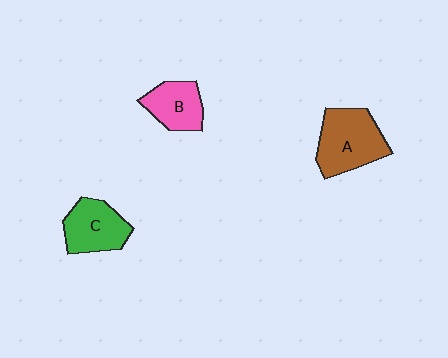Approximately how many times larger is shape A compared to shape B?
Approximately 1.5 times.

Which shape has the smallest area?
Shape B (pink).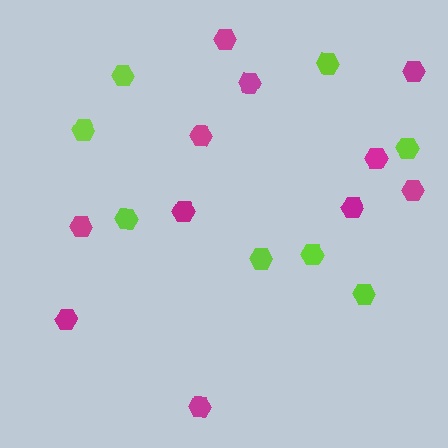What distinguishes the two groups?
There are 2 groups: one group of lime hexagons (8) and one group of magenta hexagons (11).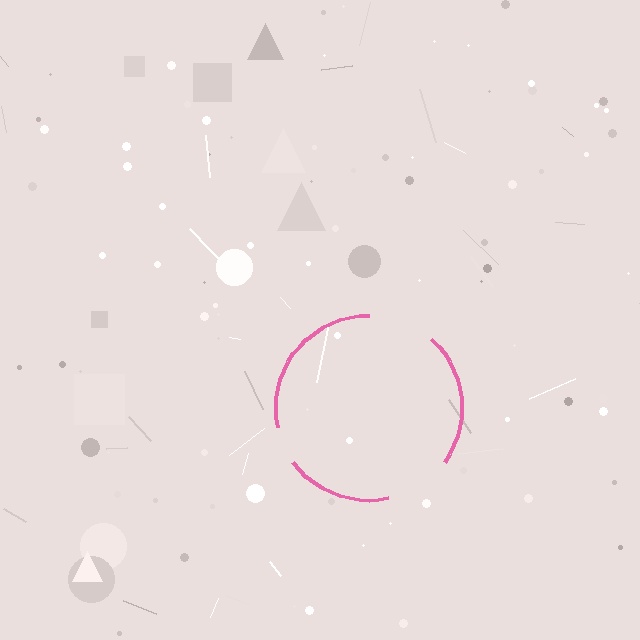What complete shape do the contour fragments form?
The contour fragments form a circle.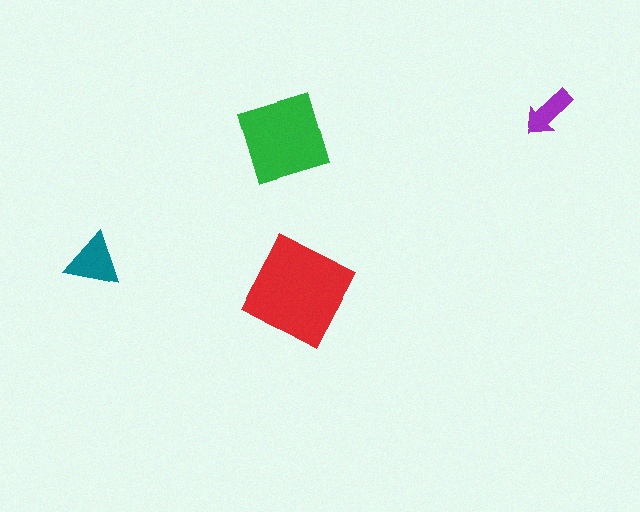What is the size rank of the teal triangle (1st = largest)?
3rd.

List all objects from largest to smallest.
The red diamond, the green square, the teal triangle, the purple arrow.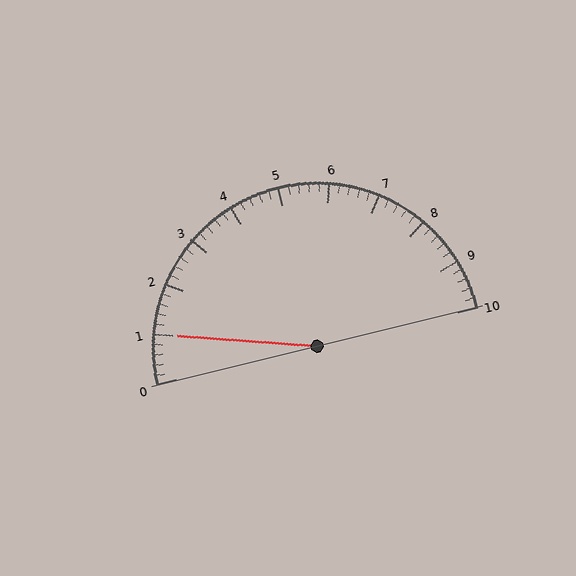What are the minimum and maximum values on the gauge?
The gauge ranges from 0 to 10.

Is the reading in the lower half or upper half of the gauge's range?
The reading is in the lower half of the range (0 to 10).